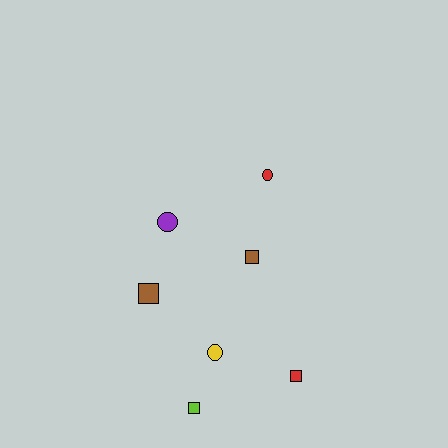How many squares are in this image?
There are 4 squares.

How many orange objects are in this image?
There are no orange objects.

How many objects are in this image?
There are 7 objects.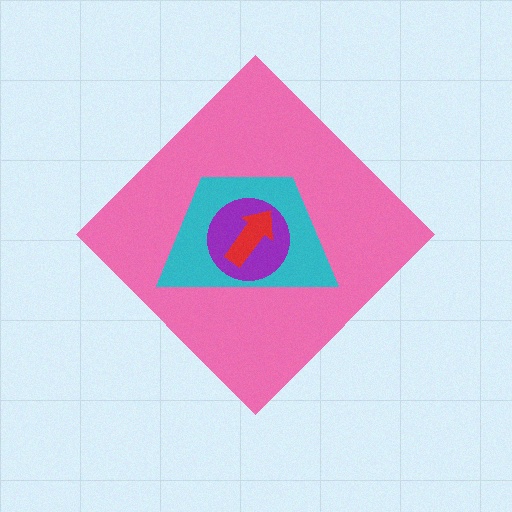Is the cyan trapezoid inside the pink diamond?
Yes.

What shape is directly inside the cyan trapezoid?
The purple circle.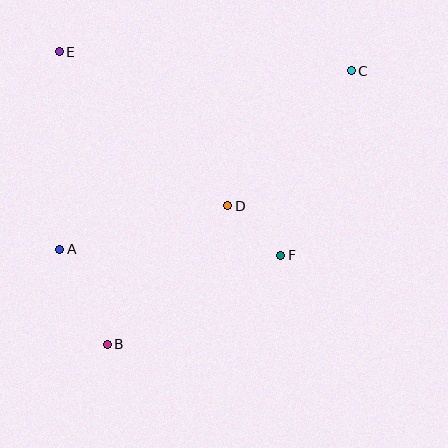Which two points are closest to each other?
Points D and F are closest to each other.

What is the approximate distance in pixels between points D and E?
The distance between D and E is approximately 228 pixels.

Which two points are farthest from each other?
Points B and C are farthest from each other.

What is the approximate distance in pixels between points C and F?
The distance between C and F is approximately 198 pixels.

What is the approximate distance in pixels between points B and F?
The distance between B and F is approximately 195 pixels.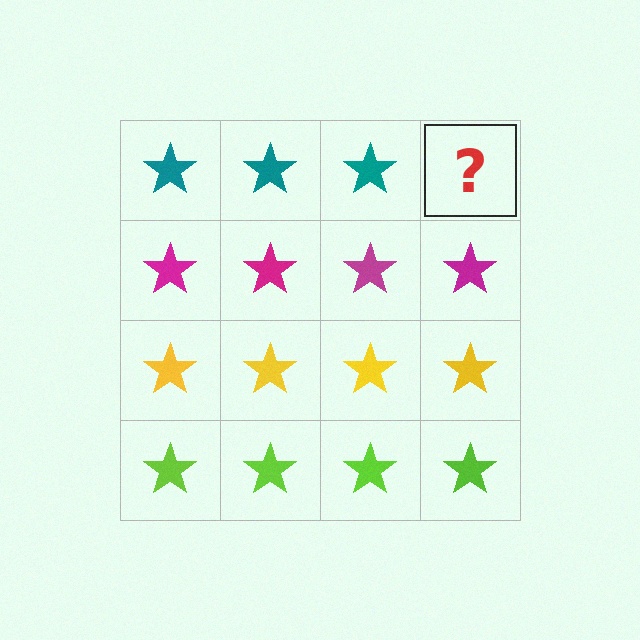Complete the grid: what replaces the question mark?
The question mark should be replaced with a teal star.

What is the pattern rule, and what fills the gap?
The rule is that each row has a consistent color. The gap should be filled with a teal star.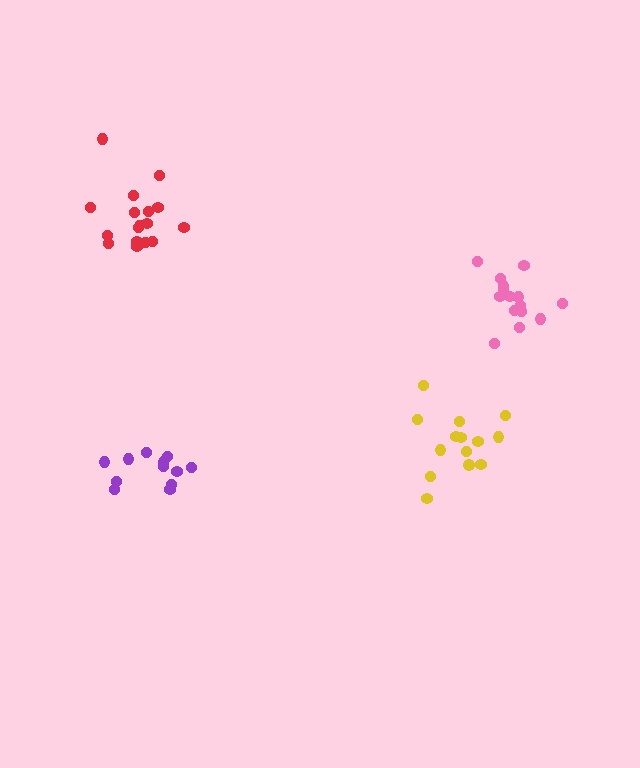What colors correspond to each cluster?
The clusters are colored: yellow, pink, red, purple.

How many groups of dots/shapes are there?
There are 4 groups.